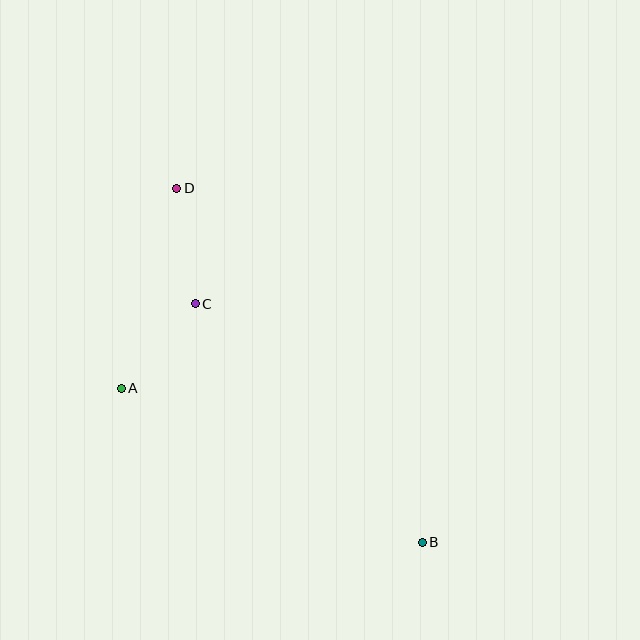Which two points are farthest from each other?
Points B and D are farthest from each other.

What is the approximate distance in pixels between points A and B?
The distance between A and B is approximately 338 pixels.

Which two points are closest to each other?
Points A and C are closest to each other.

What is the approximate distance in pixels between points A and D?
The distance between A and D is approximately 208 pixels.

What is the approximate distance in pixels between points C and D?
The distance between C and D is approximately 117 pixels.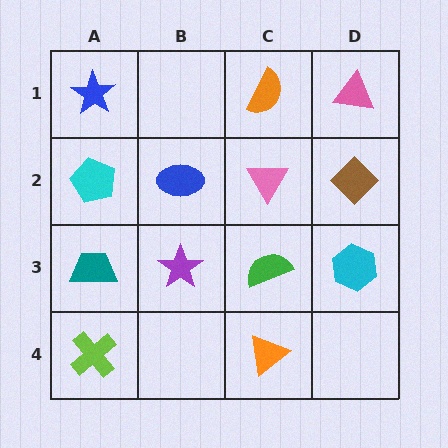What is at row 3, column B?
A purple star.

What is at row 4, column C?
An orange triangle.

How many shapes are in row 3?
4 shapes.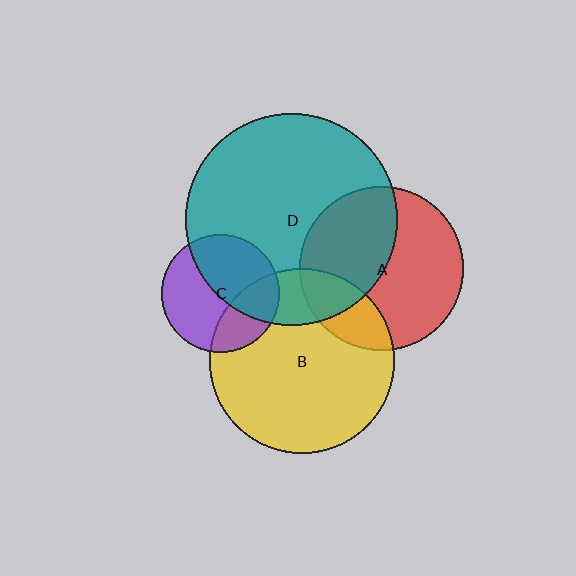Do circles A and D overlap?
Yes.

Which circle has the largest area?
Circle D (teal).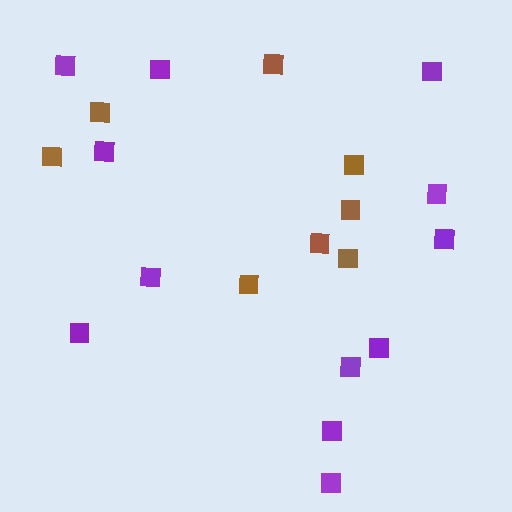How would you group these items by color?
There are 2 groups: one group of brown squares (8) and one group of purple squares (12).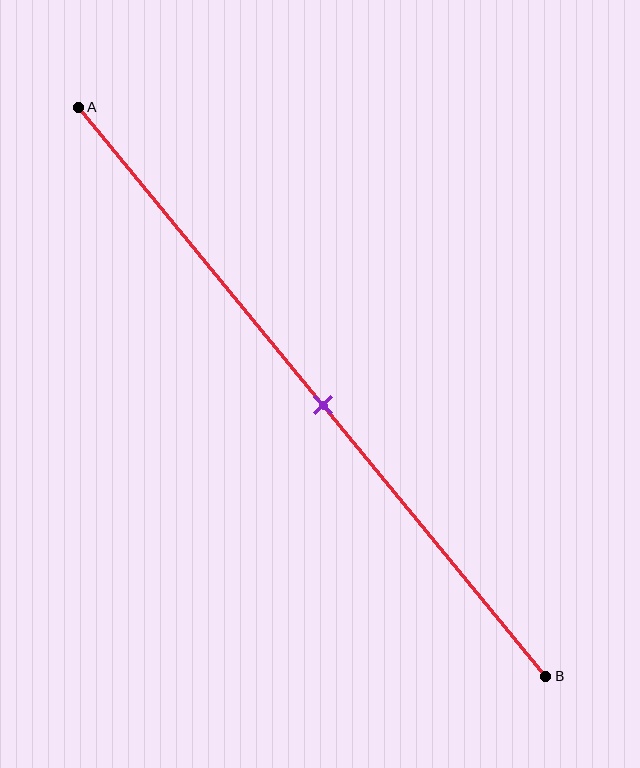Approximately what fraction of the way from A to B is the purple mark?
The purple mark is approximately 50% of the way from A to B.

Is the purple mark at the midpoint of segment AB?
Yes, the mark is approximately at the midpoint.